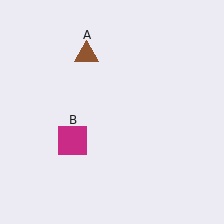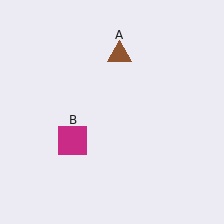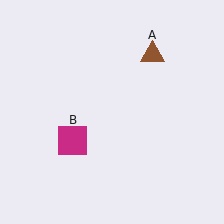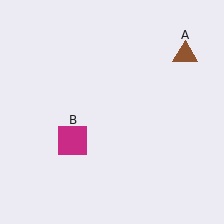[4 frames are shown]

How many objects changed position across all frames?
1 object changed position: brown triangle (object A).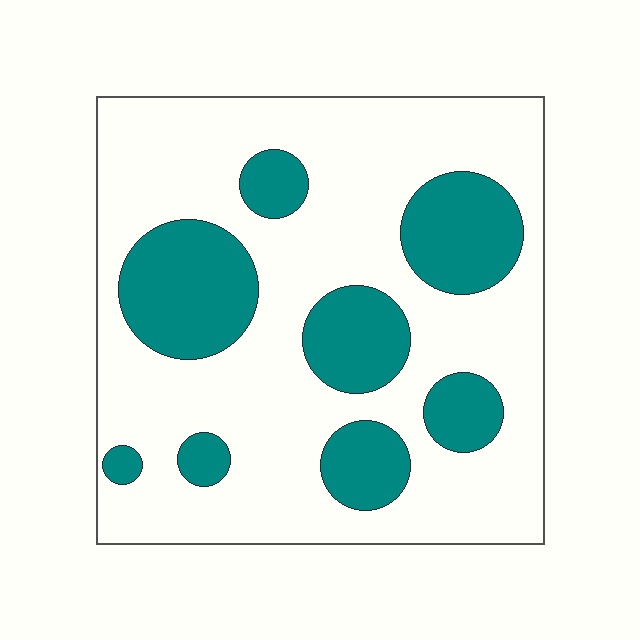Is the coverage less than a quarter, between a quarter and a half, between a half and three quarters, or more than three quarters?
Between a quarter and a half.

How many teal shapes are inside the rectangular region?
8.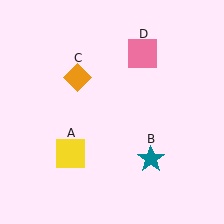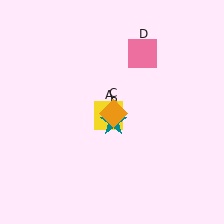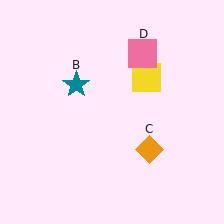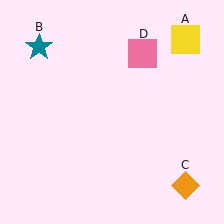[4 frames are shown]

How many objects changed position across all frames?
3 objects changed position: yellow square (object A), teal star (object B), orange diamond (object C).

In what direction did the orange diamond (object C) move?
The orange diamond (object C) moved down and to the right.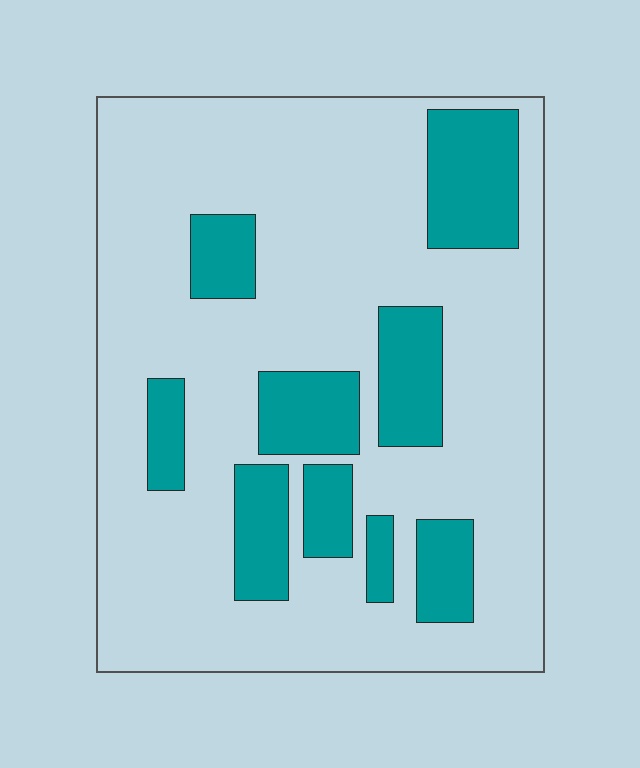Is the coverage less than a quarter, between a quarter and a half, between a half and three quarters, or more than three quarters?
Less than a quarter.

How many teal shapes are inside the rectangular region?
9.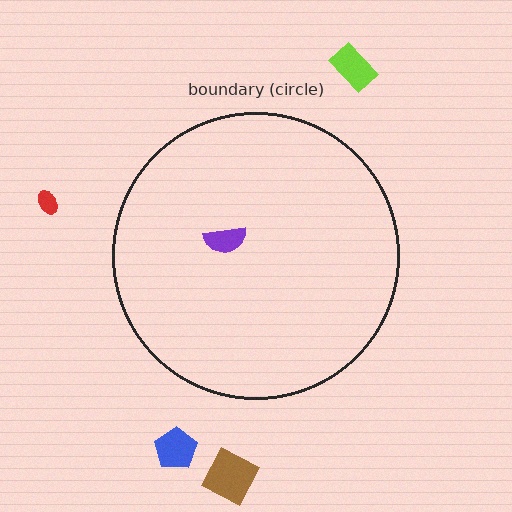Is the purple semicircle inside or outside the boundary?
Inside.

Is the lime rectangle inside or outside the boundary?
Outside.